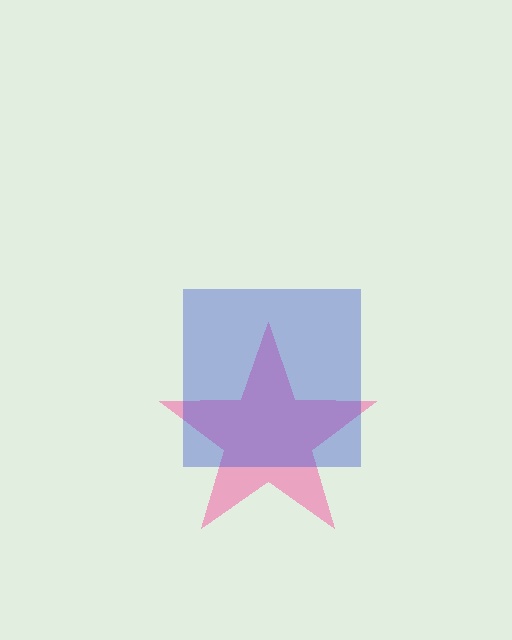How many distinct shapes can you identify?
There are 2 distinct shapes: a pink star, a blue square.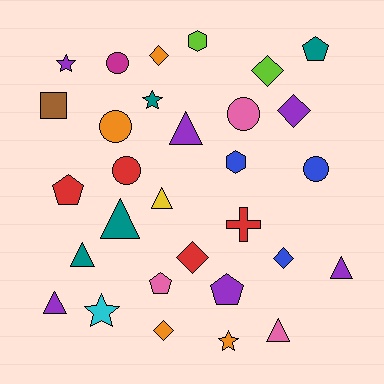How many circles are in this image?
There are 5 circles.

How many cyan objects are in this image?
There is 1 cyan object.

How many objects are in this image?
There are 30 objects.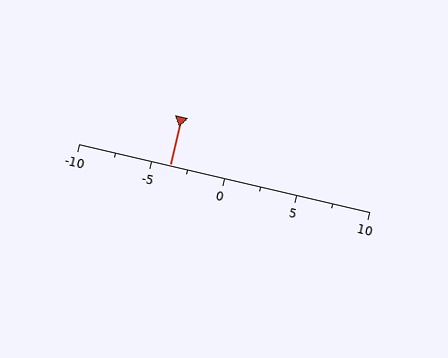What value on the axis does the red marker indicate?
The marker indicates approximately -3.8.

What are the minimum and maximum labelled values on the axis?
The axis runs from -10 to 10.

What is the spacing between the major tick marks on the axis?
The major ticks are spaced 5 apart.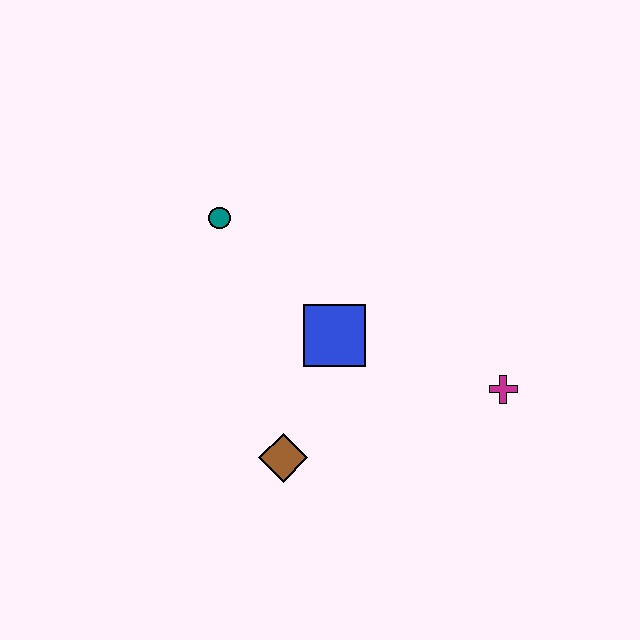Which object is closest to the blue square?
The brown diamond is closest to the blue square.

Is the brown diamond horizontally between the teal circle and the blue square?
Yes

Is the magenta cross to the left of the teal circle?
No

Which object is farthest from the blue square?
The magenta cross is farthest from the blue square.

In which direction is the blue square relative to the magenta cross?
The blue square is to the left of the magenta cross.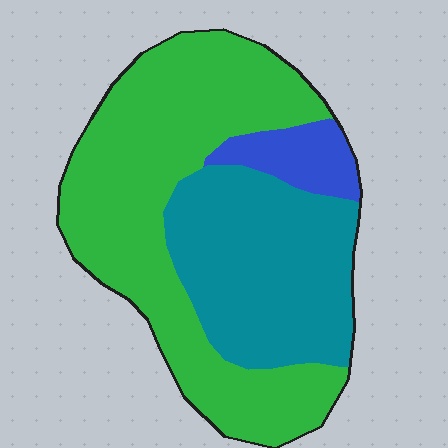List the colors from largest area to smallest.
From largest to smallest: green, teal, blue.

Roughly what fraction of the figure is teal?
Teal covers around 35% of the figure.